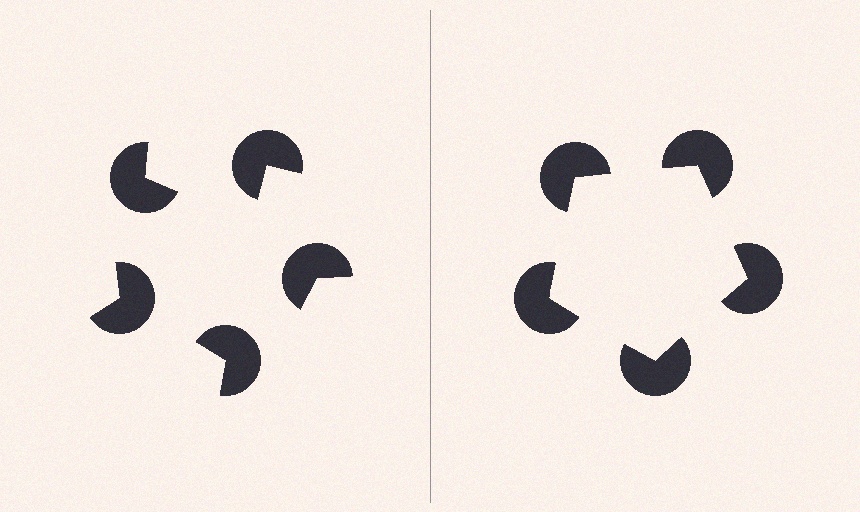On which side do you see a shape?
An illusory pentagon appears on the right side. On the left side the wedge cuts are rotated, so no coherent shape forms.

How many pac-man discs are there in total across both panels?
10 — 5 on each side.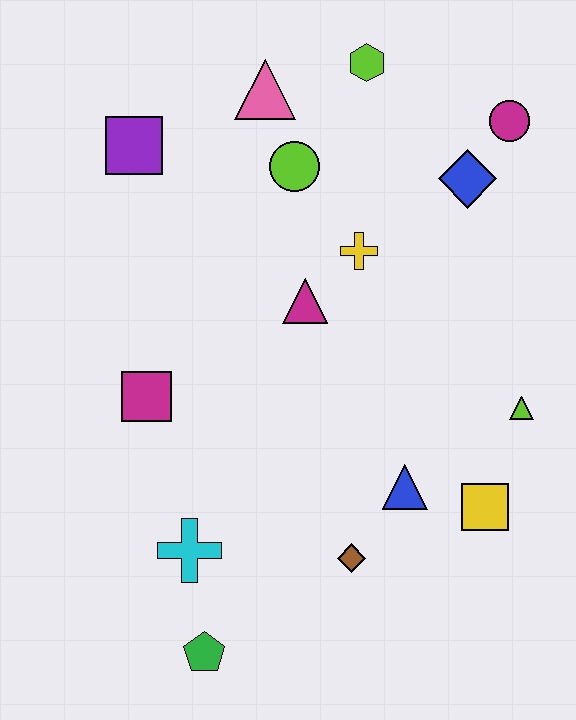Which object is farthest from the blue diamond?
The green pentagon is farthest from the blue diamond.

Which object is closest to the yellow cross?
The magenta triangle is closest to the yellow cross.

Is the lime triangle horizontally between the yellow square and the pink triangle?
No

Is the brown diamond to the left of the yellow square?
Yes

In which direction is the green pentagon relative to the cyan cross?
The green pentagon is below the cyan cross.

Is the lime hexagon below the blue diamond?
No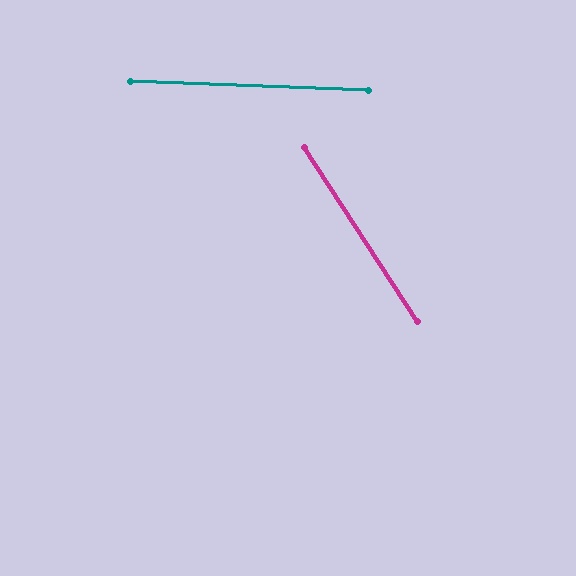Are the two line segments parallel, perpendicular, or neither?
Neither parallel nor perpendicular — they differ by about 55°.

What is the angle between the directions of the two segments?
Approximately 55 degrees.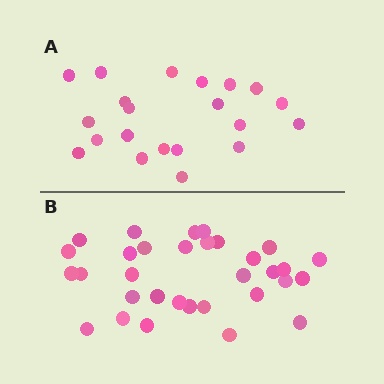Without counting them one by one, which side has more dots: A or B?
Region B (the bottom region) has more dots.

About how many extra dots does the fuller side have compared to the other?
Region B has roughly 12 or so more dots than region A.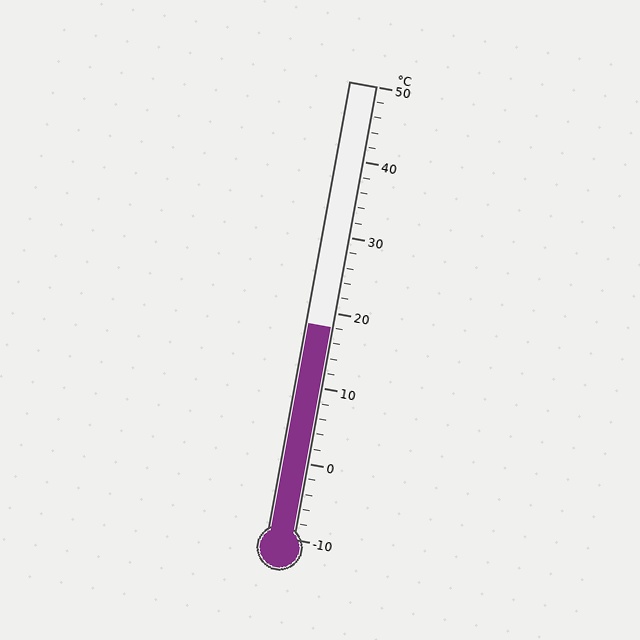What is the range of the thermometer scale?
The thermometer scale ranges from -10°C to 50°C.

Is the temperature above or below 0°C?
The temperature is above 0°C.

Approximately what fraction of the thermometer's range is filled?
The thermometer is filled to approximately 45% of its range.